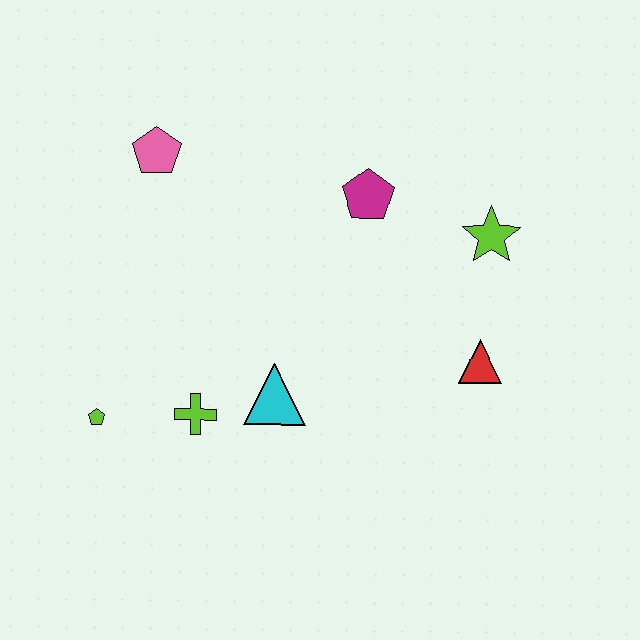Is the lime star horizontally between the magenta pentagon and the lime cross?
No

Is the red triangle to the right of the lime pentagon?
Yes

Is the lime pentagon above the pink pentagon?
No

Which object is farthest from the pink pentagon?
The red triangle is farthest from the pink pentagon.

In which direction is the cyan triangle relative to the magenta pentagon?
The cyan triangle is below the magenta pentagon.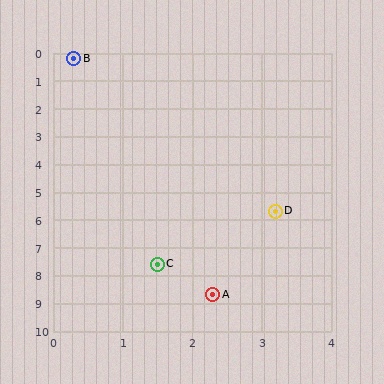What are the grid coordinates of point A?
Point A is at approximately (2.3, 8.7).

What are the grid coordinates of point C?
Point C is at approximately (1.5, 7.6).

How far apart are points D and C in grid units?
Points D and C are about 2.5 grid units apart.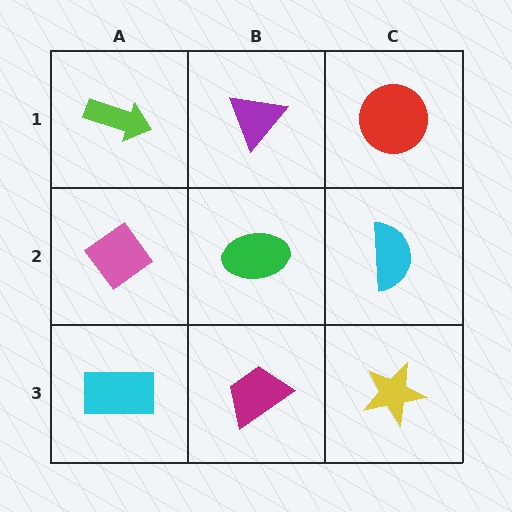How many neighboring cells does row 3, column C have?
2.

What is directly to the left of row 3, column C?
A magenta trapezoid.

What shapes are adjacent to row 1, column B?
A green ellipse (row 2, column B), a lime arrow (row 1, column A), a red circle (row 1, column C).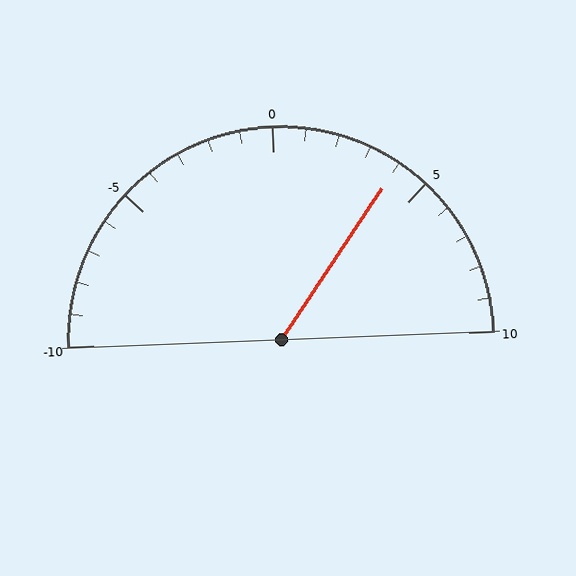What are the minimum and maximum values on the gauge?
The gauge ranges from -10 to 10.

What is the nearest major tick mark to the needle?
The nearest major tick mark is 5.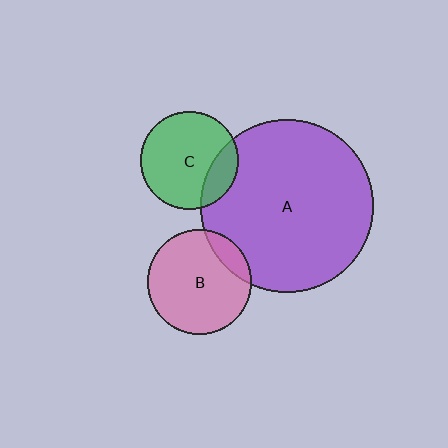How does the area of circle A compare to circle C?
Approximately 3.1 times.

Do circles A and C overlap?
Yes.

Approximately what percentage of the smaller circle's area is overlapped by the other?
Approximately 20%.